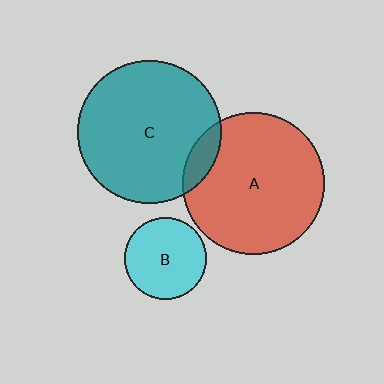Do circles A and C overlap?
Yes.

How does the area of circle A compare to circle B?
Approximately 3.0 times.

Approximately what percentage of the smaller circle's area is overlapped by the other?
Approximately 10%.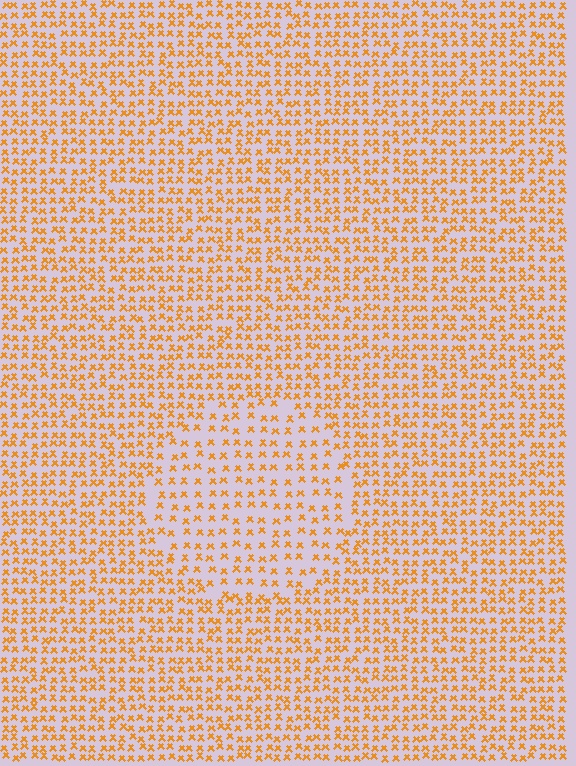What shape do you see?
I see a circle.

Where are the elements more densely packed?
The elements are more densely packed outside the circle boundary.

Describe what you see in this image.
The image contains small orange elements arranged at two different densities. A circle-shaped region is visible where the elements are less densely packed than the surrounding area.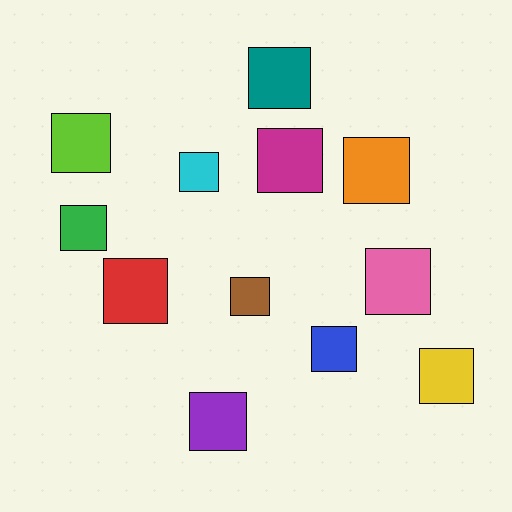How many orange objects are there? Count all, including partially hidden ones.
There is 1 orange object.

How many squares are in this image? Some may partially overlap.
There are 12 squares.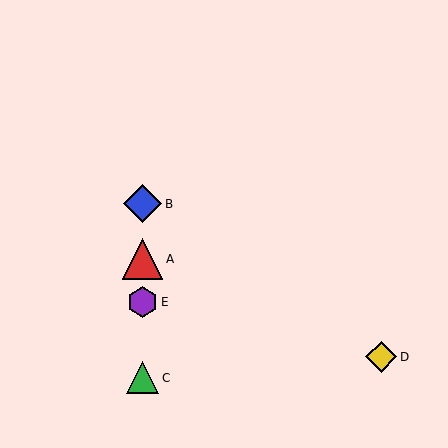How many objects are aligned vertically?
4 objects (A, B, C, E) are aligned vertically.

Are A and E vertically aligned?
Yes, both are at x≈142.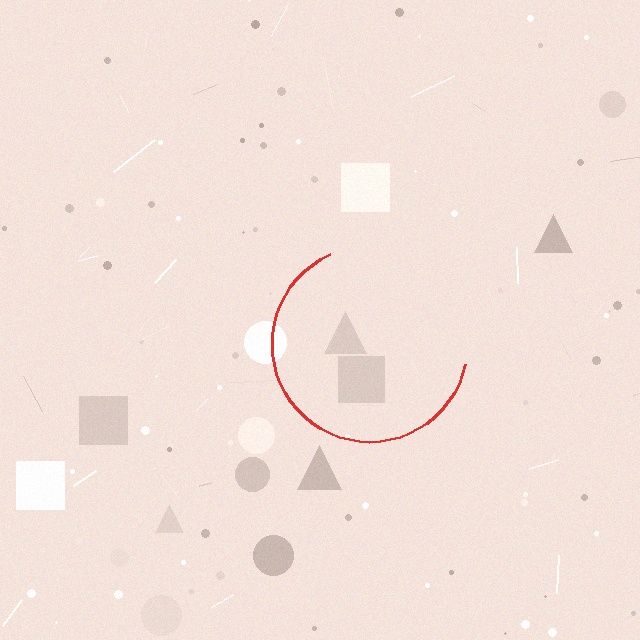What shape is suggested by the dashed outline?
The dashed outline suggests a circle.